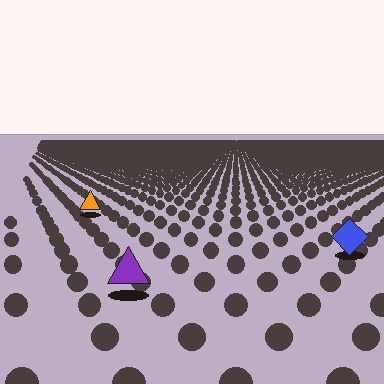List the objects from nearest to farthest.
From nearest to farthest: the purple triangle, the blue diamond, the orange triangle.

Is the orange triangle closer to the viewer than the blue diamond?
No. The blue diamond is closer — you can tell from the texture gradient: the ground texture is coarser near it.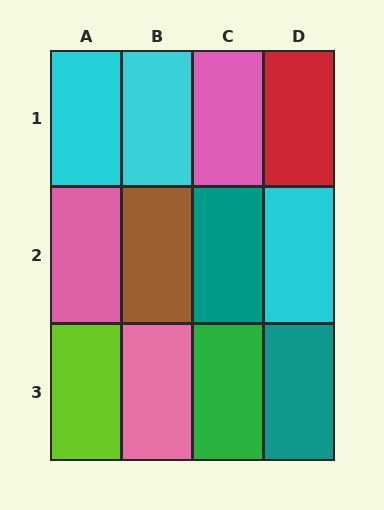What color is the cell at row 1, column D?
Red.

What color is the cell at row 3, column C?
Green.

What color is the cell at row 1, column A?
Cyan.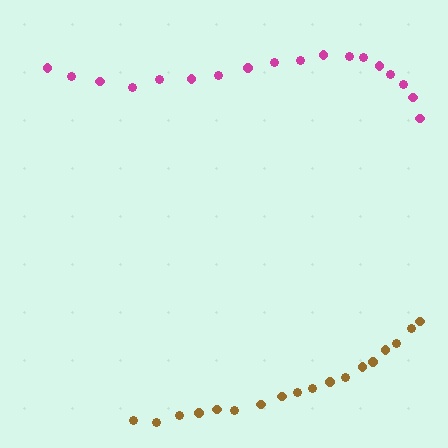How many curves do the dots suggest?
There are 2 distinct paths.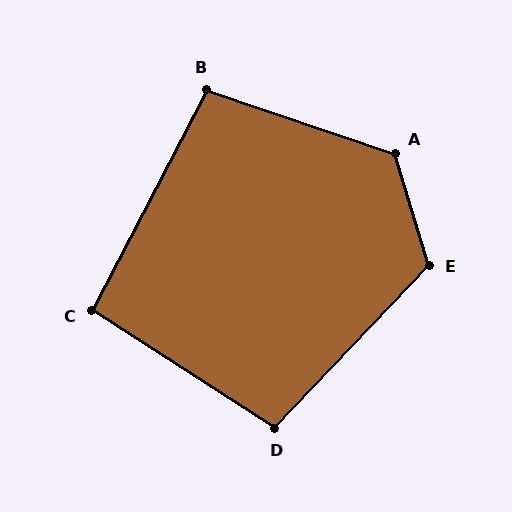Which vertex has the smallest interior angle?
C, at approximately 95 degrees.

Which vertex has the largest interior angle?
A, at approximately 125 degrees.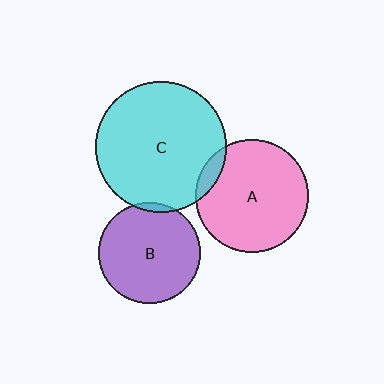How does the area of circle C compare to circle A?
Approximately 1.3 times.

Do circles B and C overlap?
Yes.